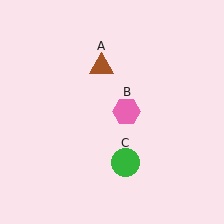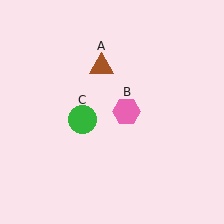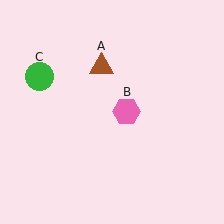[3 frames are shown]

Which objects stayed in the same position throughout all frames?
Brown triangle (object A) and pink hexagon (object B) remained stationary.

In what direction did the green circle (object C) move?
The green circle (object C) moved up and to the left.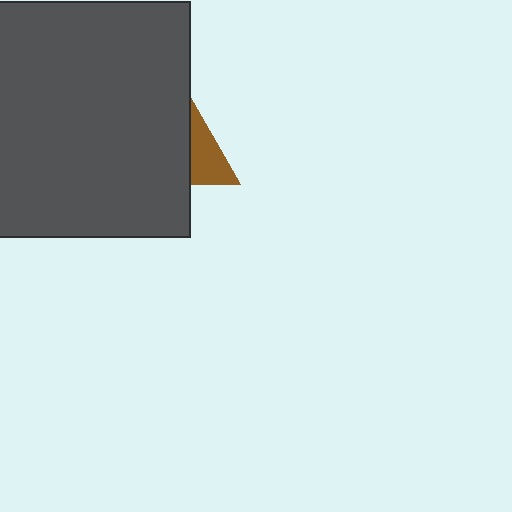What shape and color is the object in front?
The object in front is a dark gray square.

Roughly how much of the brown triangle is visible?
A small part of it is visible (roughly 31%).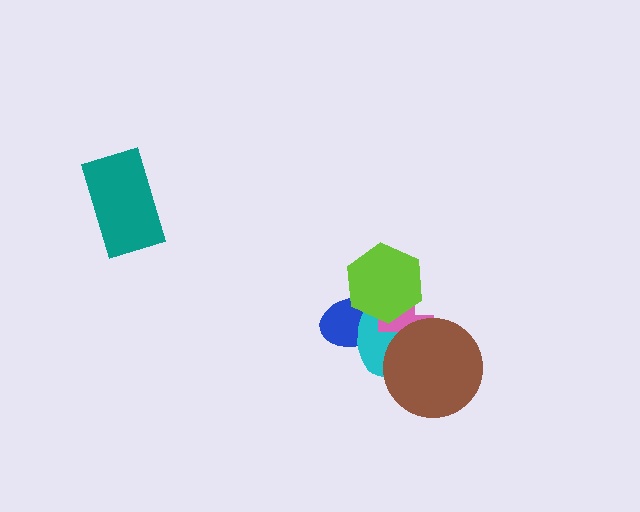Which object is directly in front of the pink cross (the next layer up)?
The brown circle is directly in front of the pink cross.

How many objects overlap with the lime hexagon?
3 objects overlap with the lime hexagon.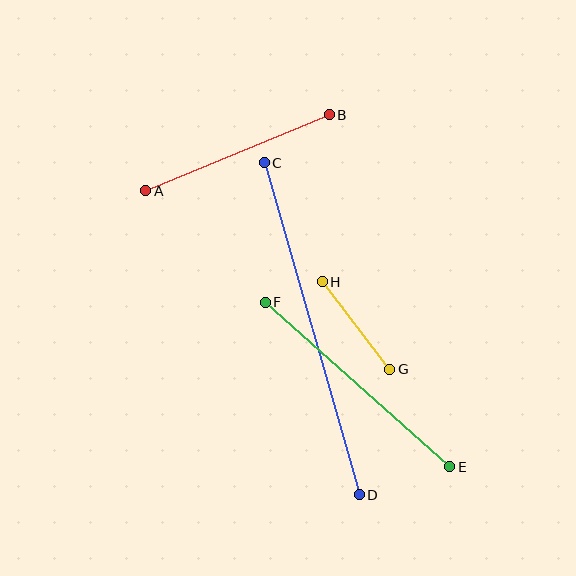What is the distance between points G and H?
The distance is approximately 111 pixels.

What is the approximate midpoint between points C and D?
The midpoint is at approximately (312, 329) pixels.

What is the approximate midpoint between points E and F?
The midpoint is at approximately (357, 384) pixels.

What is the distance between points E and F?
The distance is approximately 248 pixels.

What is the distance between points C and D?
The distance is approximately 345 pixels.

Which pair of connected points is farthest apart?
Points C and D are farthest apart.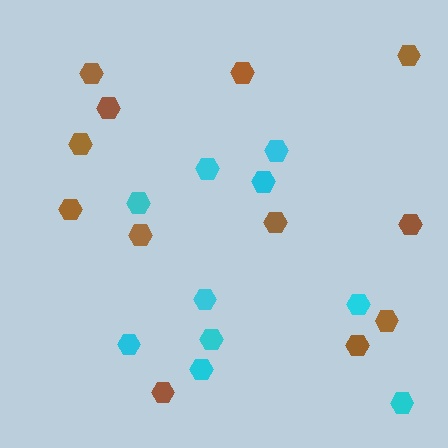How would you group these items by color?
There are 2 groups: one group of cyan hexagons (10) and one group of brown hexagons (12).